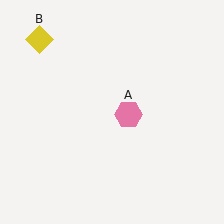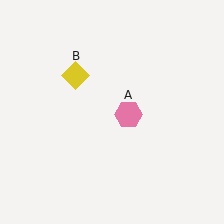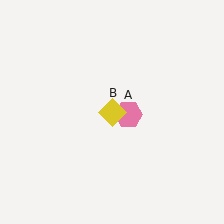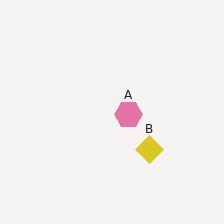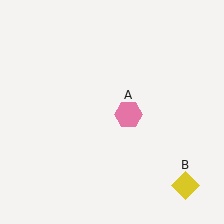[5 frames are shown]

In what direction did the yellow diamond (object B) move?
The yellow diamond (object B) moved down and to the right.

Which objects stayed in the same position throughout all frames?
Pink hexagon (object A) remained stationary.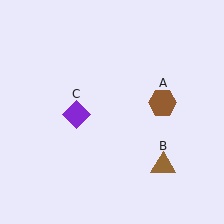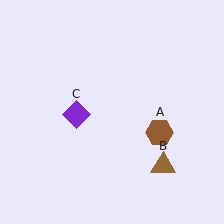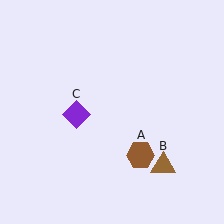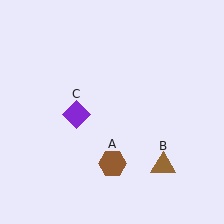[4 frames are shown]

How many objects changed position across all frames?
1 object changed position: brown hexagon (object A).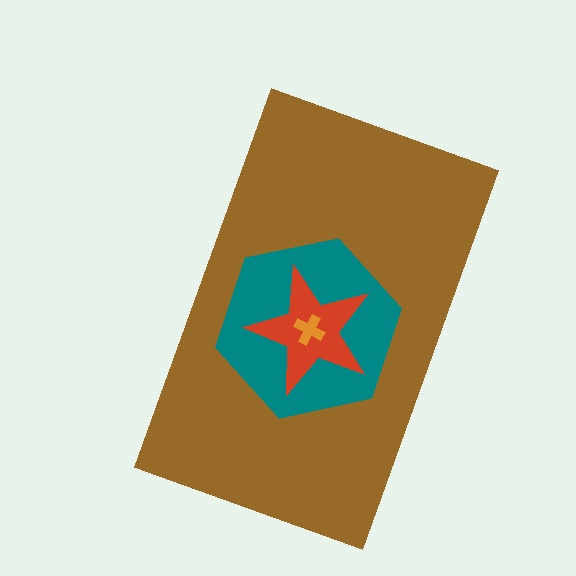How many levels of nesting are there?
4.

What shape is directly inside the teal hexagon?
The red star.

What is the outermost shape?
The brown rectangle.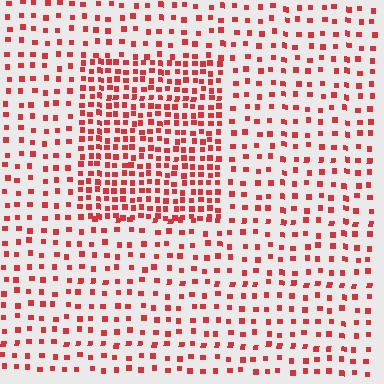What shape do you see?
I see a rectangle.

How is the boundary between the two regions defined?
The boundary is defined by a change in element density (approximately 2.2x ratio). All elements are the same color, size, and shape.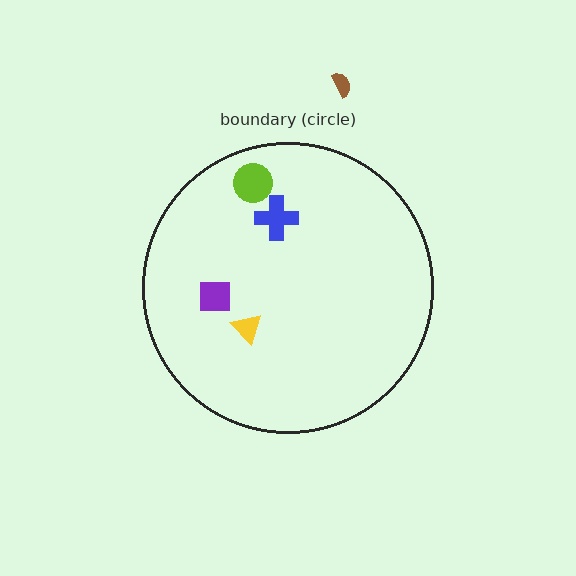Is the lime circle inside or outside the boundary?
Inside.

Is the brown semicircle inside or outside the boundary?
Outside.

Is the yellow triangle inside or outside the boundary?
Inside.